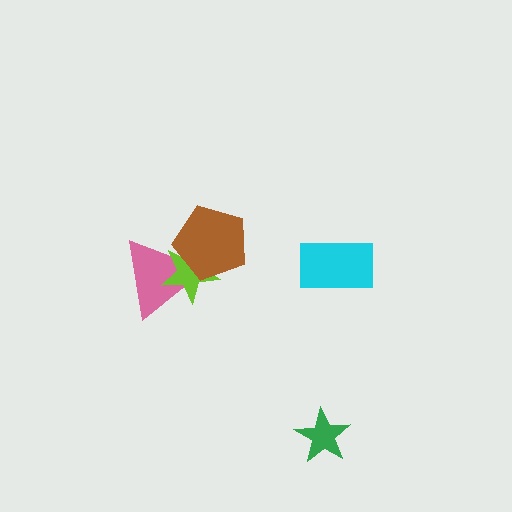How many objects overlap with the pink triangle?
2 objects overlap with the pink triangle.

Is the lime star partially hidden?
Yes, it is partially covered by another shape.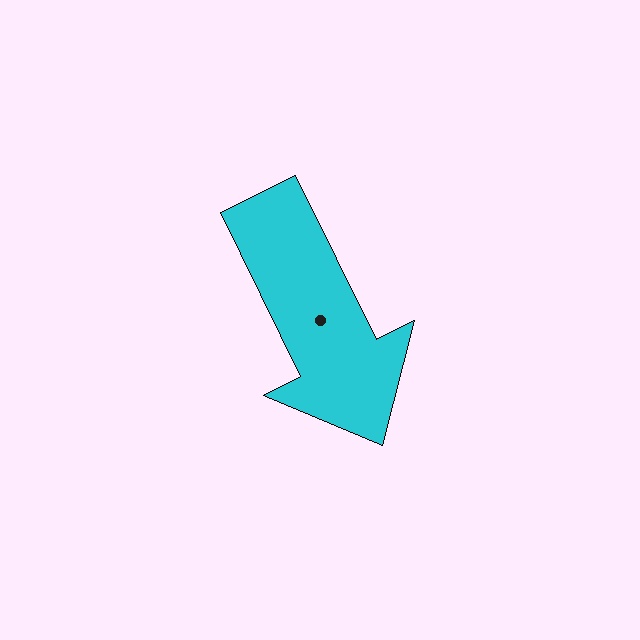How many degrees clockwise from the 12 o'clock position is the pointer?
Approximately 154 degrees.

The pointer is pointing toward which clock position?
Roughly 5 o'clock.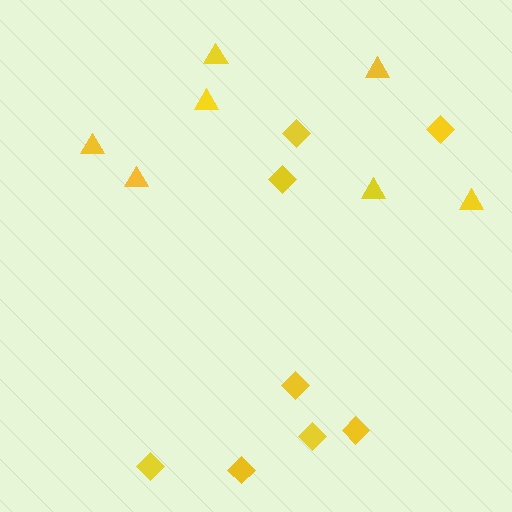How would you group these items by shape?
There are 2 groups: one group of diamonds (8) and one group of triangles (7).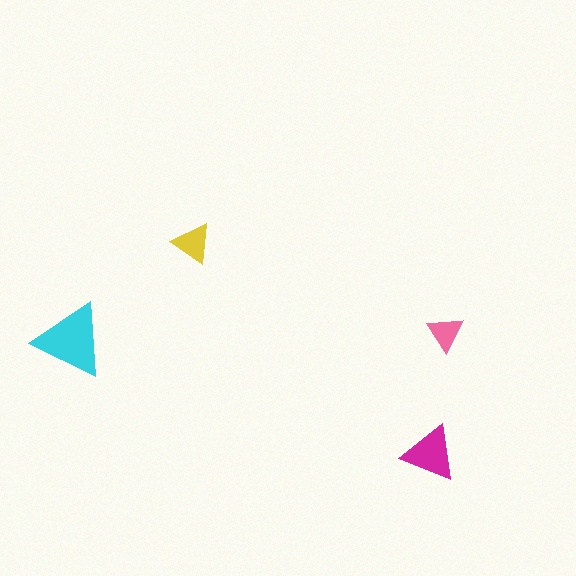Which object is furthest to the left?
The cyan triangle is leftmost.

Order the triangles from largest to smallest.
the cyan one, the magenta one, the yellow one, the pink one.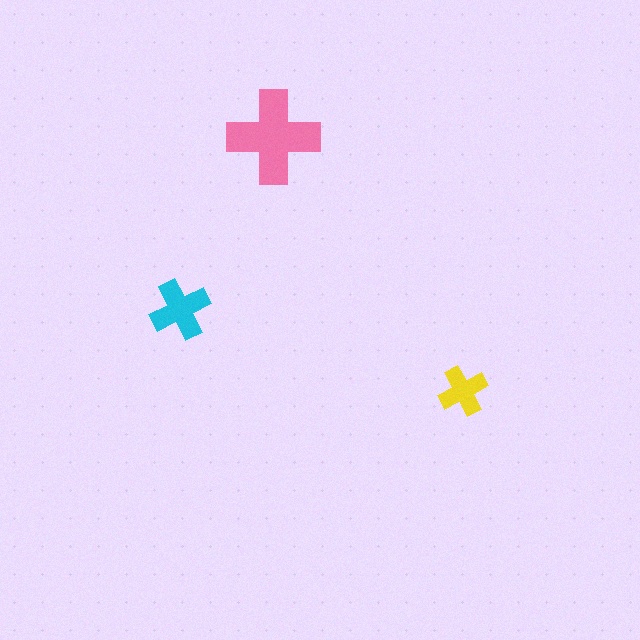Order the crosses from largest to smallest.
the pink one, the cyan one, the yellow one.